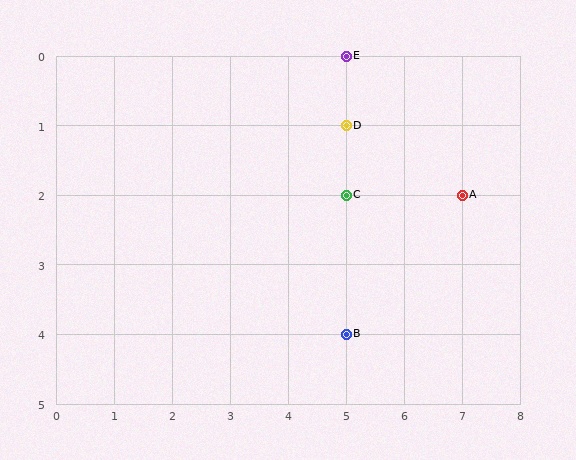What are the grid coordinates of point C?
Point C is at grid coordinates (5, 2).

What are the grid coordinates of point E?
Point E is at grid coordinates (5, 0).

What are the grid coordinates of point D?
Point D is at grid coordinates (5, 1).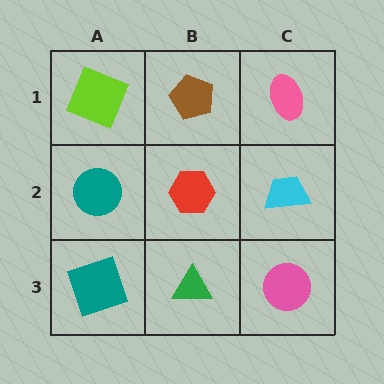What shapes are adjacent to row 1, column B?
A red hexagon (row 2, column B), a lime square (row 1, column A), a pink ellipse (row 1, column C).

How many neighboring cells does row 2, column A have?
3.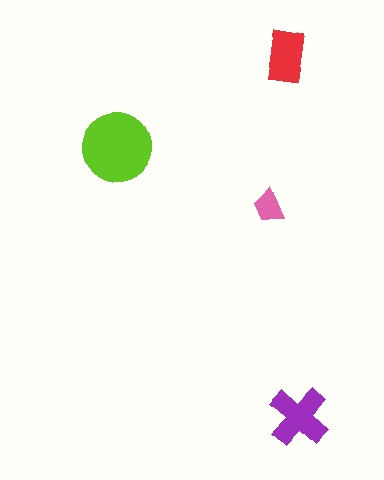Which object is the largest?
The lime circle.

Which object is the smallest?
The pink trapezoid.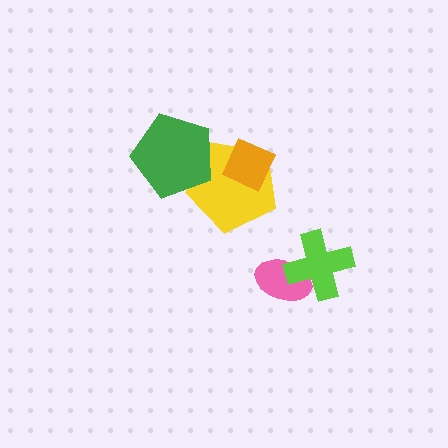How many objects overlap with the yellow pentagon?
2 objects overlap with the yellow pentagon.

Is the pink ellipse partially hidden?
Yes, it is partially covered by another shape.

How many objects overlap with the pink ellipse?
1 object overlaps with the pink ellipse.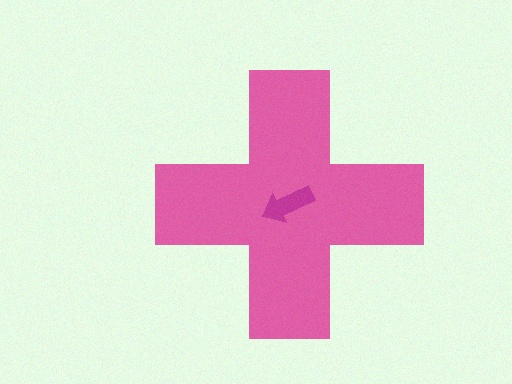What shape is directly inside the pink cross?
The magenta arrow.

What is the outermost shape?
The pink cross.